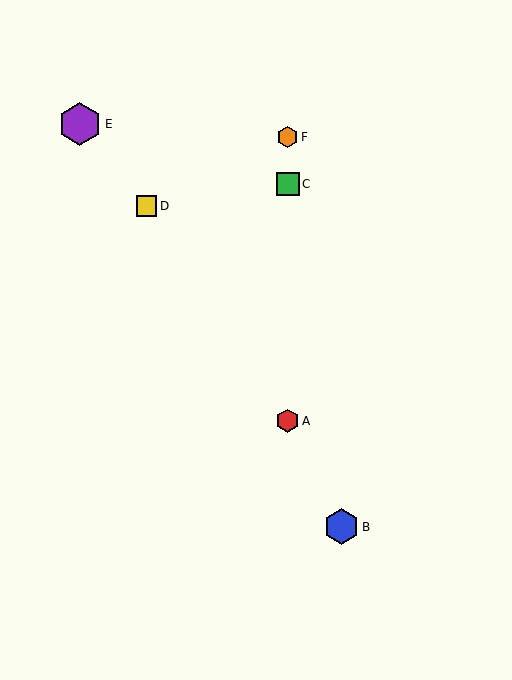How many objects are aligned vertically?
3 objects (A, C, F) are aligned vertically.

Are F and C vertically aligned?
Yes, both are at x≈288.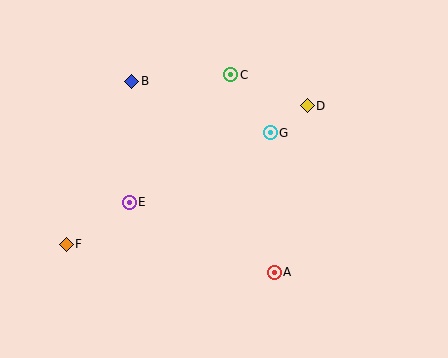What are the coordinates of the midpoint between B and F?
The midpoint between B and F is at (99, 163).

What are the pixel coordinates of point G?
Point G is at (270, 133).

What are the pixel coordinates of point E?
Point E is at (129, 202).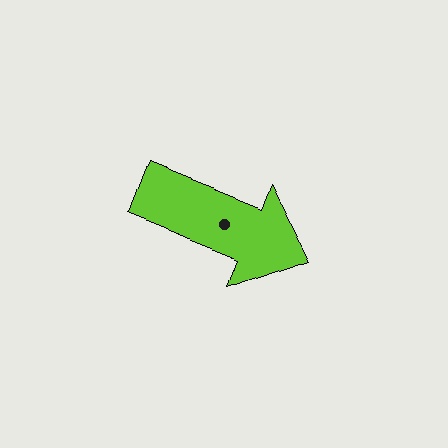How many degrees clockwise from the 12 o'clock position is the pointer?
Approximately 112 degrees.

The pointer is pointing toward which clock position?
Roughly 4 o'clock.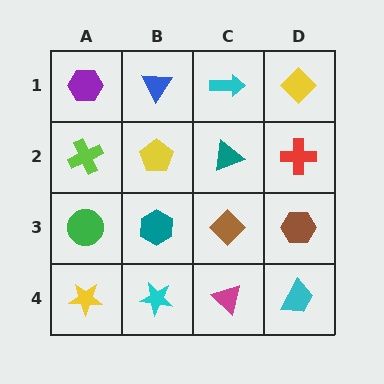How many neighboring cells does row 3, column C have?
4.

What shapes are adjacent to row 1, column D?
A red cross (row 2, column D), a cyan arrow (row 1, column C).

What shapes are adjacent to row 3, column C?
A teal triangle (row 2, column C), a magenta triangle (row 4, column C), a teal hexagon (row 3, column B), a brown hexagon (row 3, column D).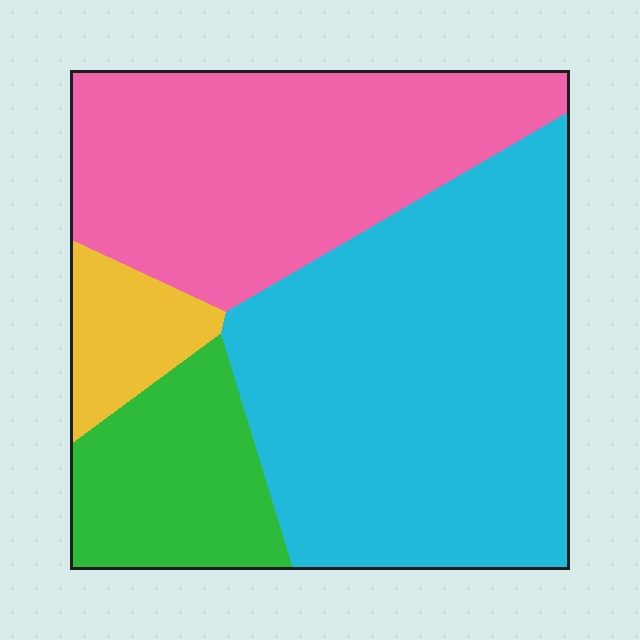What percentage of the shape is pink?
Pink covers 32% of the shape.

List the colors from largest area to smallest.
From largest to smallest: cyan, pink, green, yellow.